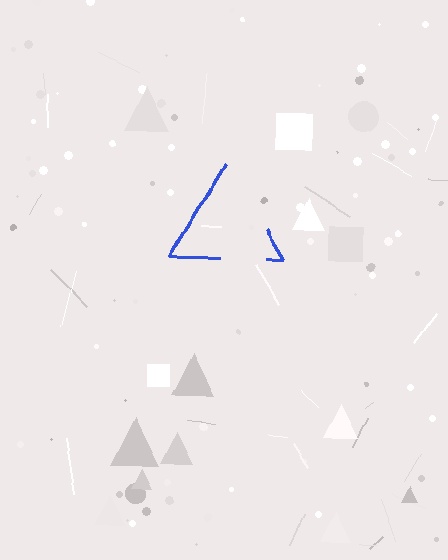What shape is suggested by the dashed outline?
The dashed outline suggests a triangle.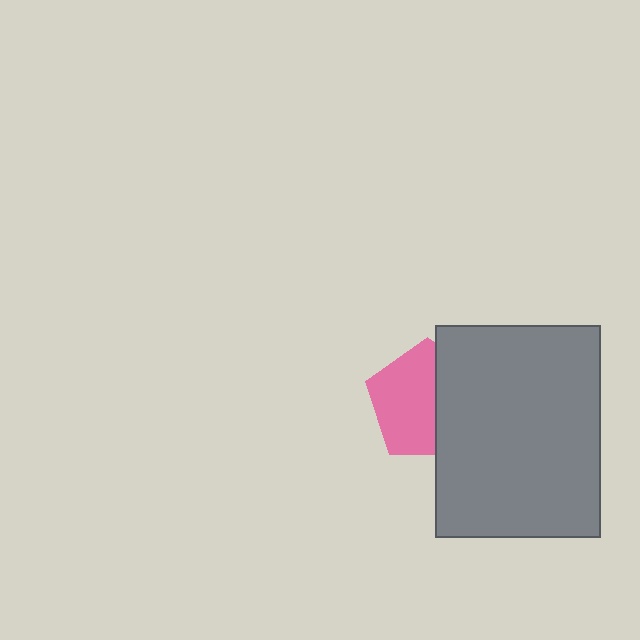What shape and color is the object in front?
The object in front is a gray rectangle.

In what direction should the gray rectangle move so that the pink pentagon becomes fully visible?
The gray rectangle should move right. That is the shortest direction to clear the overlap and leave the pink pentagon fully visible.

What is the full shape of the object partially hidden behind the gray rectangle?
The partially hidden object is a pink pentagon.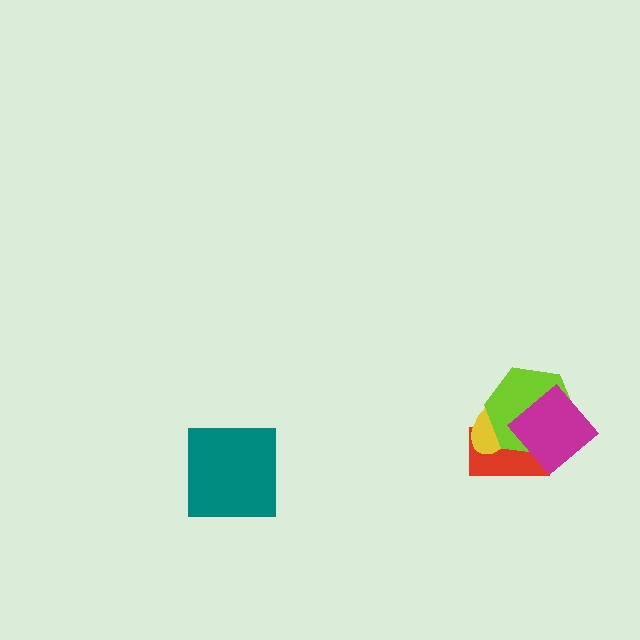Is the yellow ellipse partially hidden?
Yes, it is partially covered by another shape.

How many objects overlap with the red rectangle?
3 objects overlap with the red rectangle.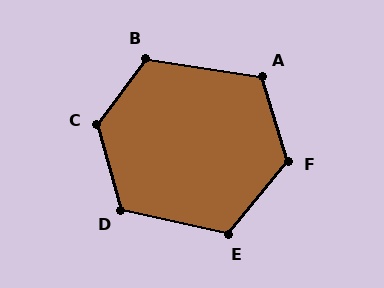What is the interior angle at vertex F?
Approximately 124 degrees (obtuse).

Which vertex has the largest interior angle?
C, at approximately 128 degrees.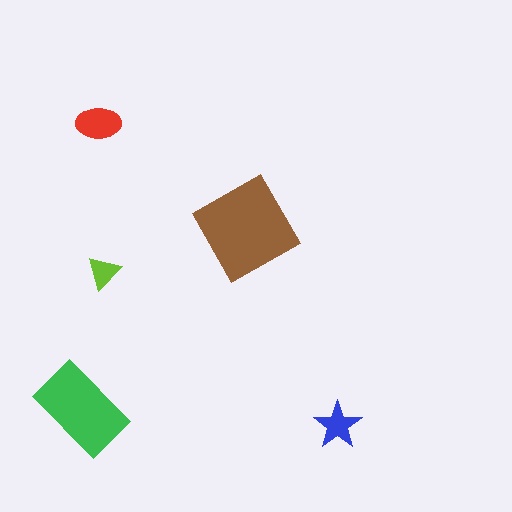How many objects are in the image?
There are 5 objects in the image.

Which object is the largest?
The brown diamond.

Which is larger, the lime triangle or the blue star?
The blue star.